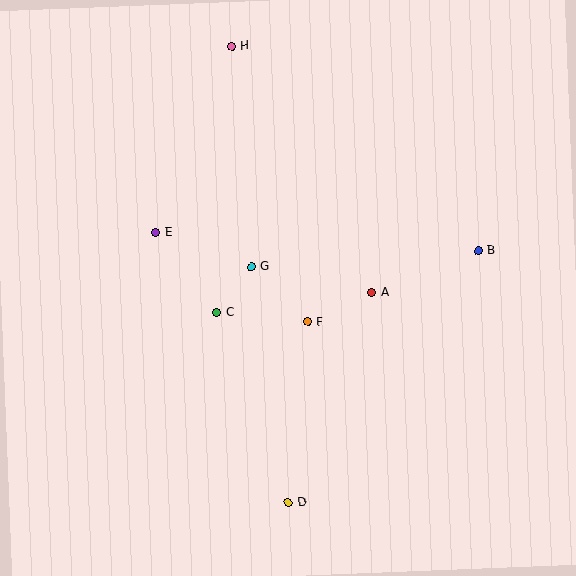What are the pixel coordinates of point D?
Point D is at (288, 502).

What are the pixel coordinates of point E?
Point E is at (156, 232).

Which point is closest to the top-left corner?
Point H is closest to the top-left corner.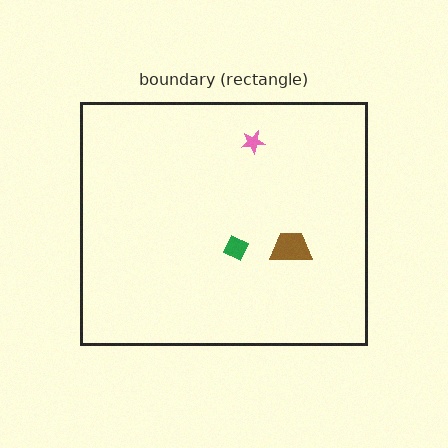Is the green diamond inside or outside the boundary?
Inside.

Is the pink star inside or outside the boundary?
Inside.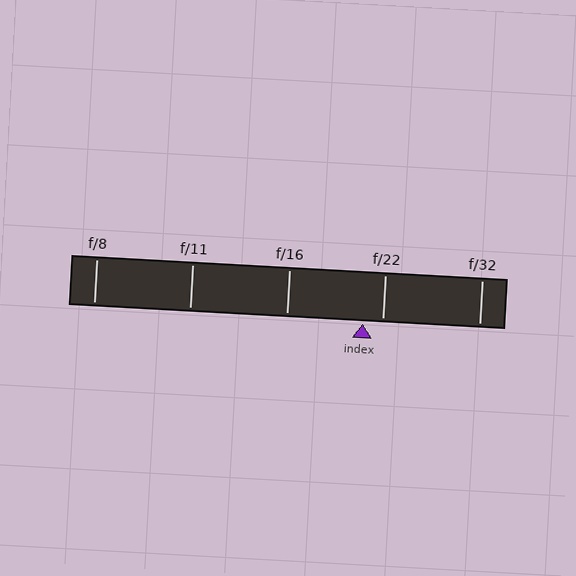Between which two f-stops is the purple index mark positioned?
The index mark is between f/16 and f/22.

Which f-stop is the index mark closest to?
The index mark is closest to f/22.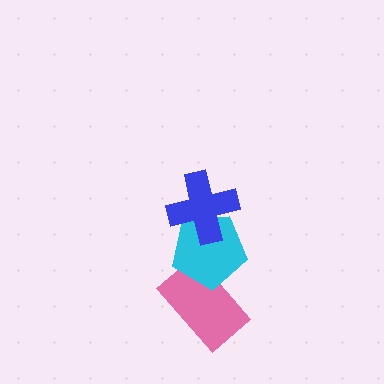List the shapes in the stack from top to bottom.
From top to bottom: the blue cross, the cyan pentagon, the pink rectangle.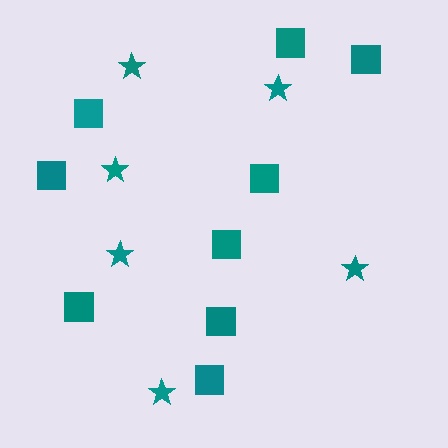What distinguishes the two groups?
There are 2 groups: one group of squares (9) and one group of stars (6).